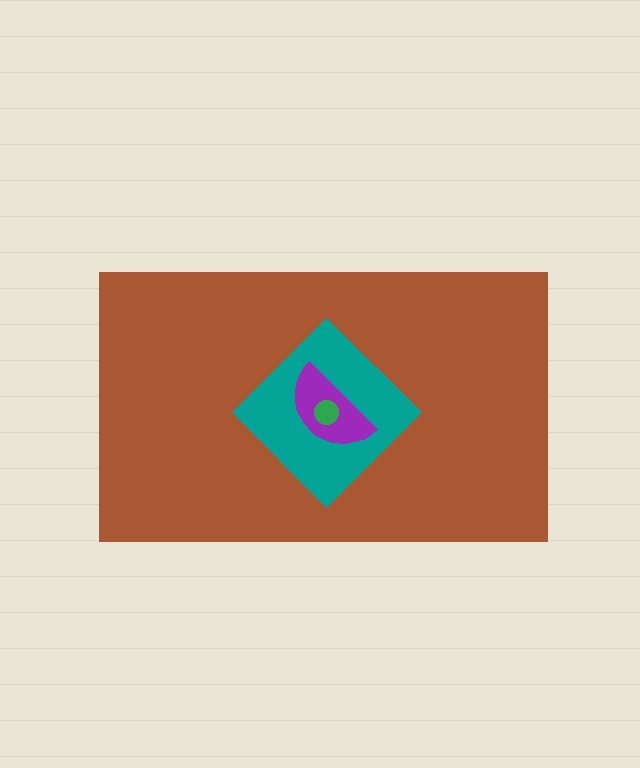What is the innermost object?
The green circle.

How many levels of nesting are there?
4.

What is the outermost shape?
The brown rectangle.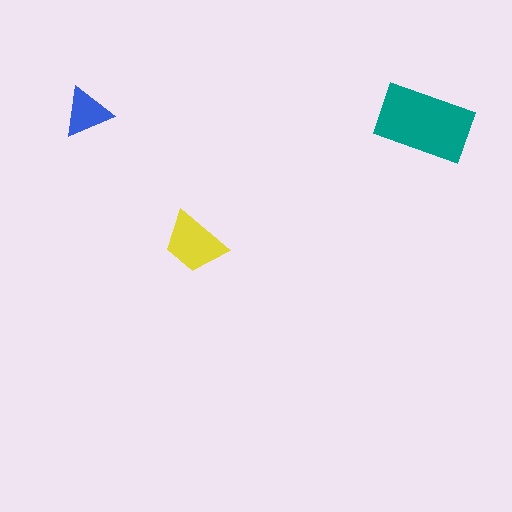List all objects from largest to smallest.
The teal rectangle, the yellow trapezoid, the blue triangle.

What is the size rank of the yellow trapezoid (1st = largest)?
2nd.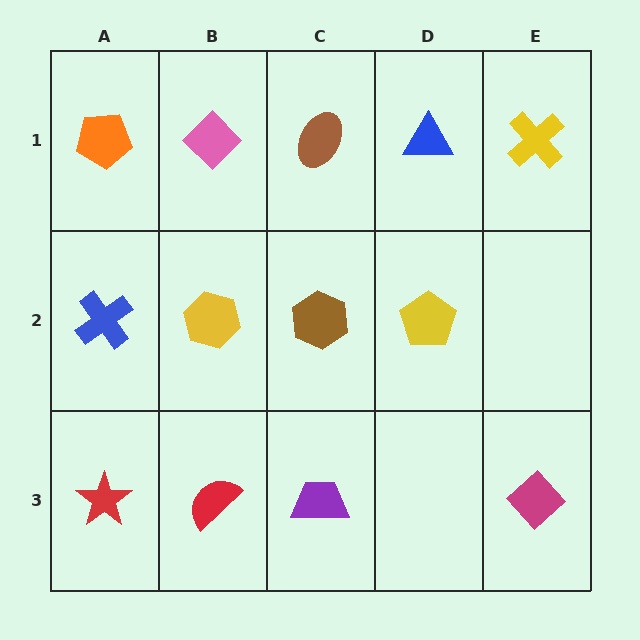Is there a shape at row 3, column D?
No, that cell is empty.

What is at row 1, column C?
A brown ellipse.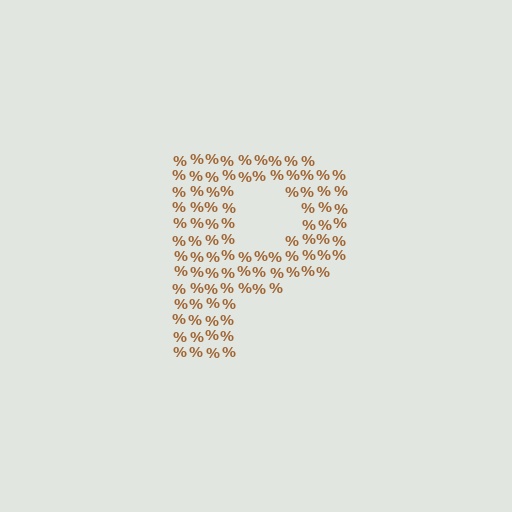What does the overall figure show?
The overall figure shows the letter P.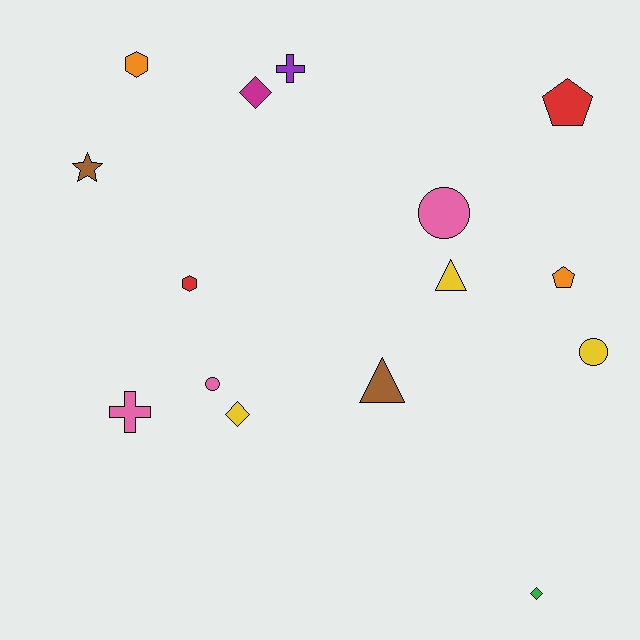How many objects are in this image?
There are 15 objects.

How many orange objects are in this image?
There are 2 orange objects.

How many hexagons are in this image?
There are 2 hexagons.